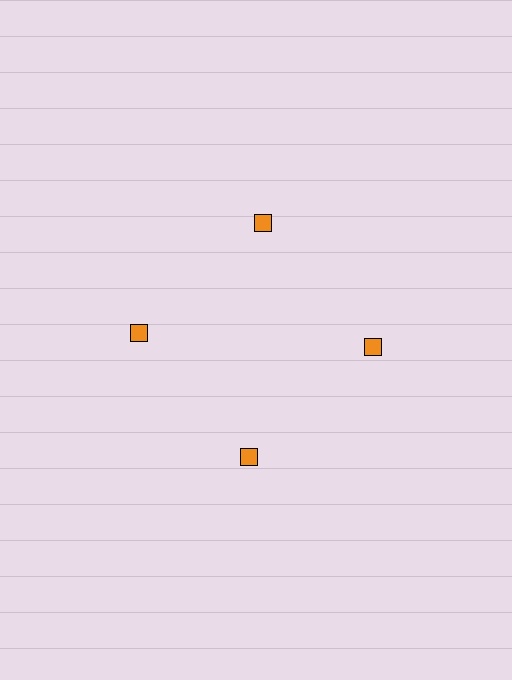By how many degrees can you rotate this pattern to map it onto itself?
The pattern maps onto itself every 90 degrees of rotation.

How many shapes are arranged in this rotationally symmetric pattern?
There are 4 shapes, arranged in 4 groups of 1.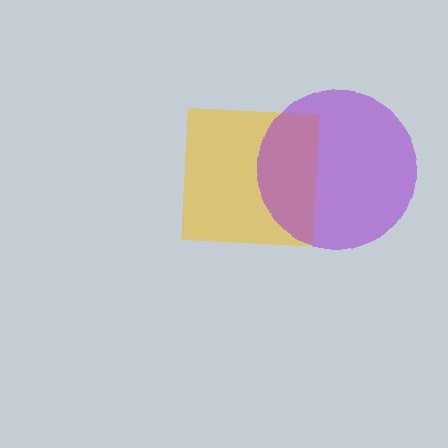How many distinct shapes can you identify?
There are 2 distinct shapes: a yellow square, a purple circle.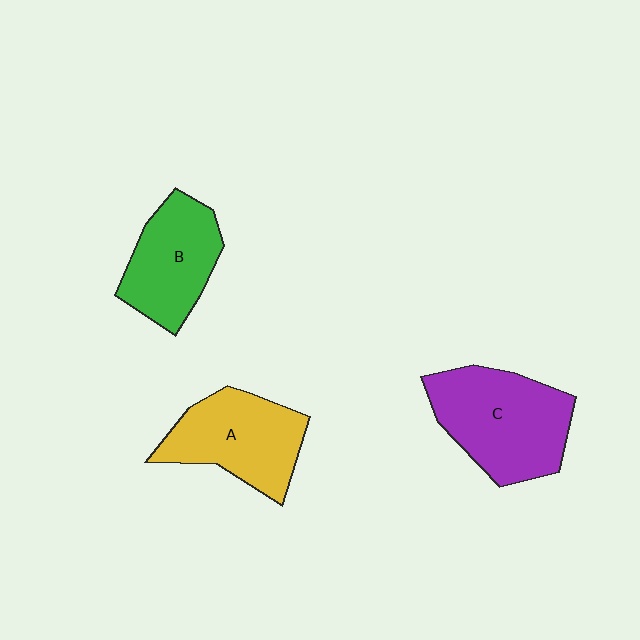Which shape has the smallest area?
Shape B (green).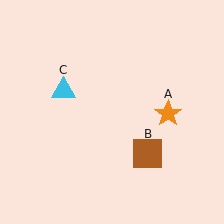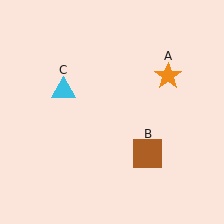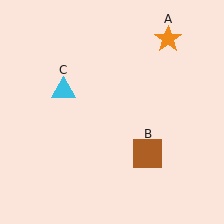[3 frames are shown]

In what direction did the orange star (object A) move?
The orange star (object A) moved up.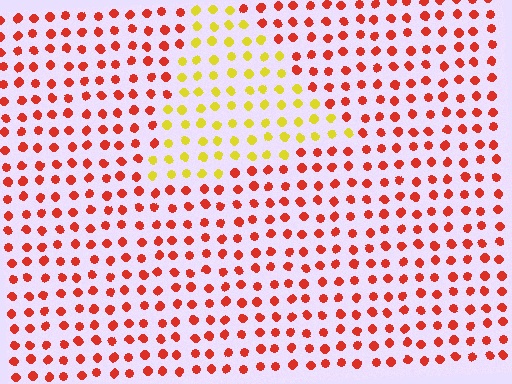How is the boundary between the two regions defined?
The boundary is defined purely by a slight shift in hue (about 56 degrees). Spacing, size, and orientation are identical on both sides.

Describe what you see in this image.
The image is filled with small red elements in a uniform arrangement. A triangle-shaped region is visible where the elements are tinted to a slightly different hue, forming a subtle color boundary.